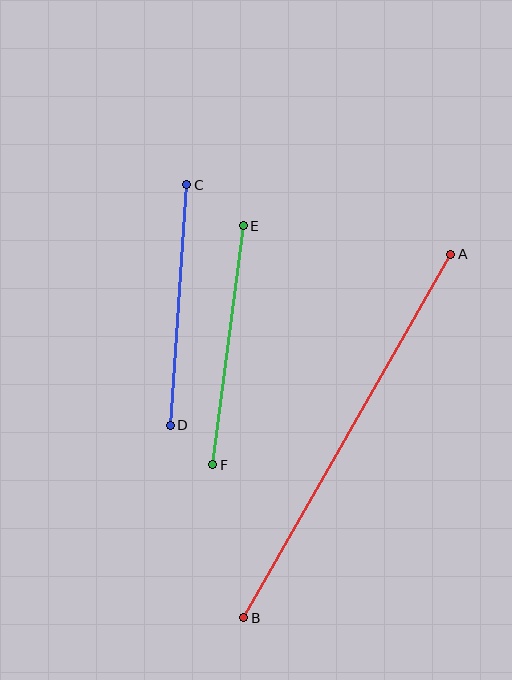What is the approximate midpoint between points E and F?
The midpoint is at approximately (228, 345) pixels.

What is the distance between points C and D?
The distance is approximately 241 pixels.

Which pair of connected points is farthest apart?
Points A and B are farthest apart.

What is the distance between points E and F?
The distance is approximately 241 pixels.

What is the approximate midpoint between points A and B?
The midpoint is at approximately (347, 436) pixels.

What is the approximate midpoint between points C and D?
The midpoint is at approximately (178, 305) pixels.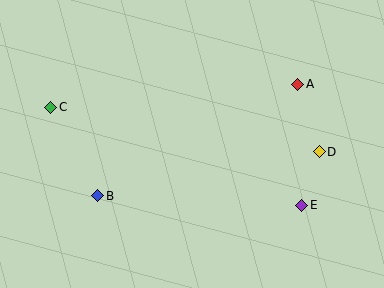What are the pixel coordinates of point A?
Point A is at (298, 84).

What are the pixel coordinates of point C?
Point C is at (51, 107).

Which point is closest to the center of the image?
Point B at (98, 196) is closest to the center.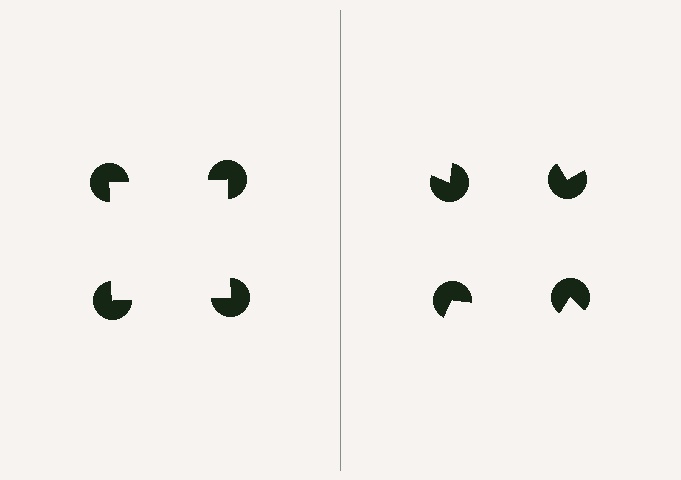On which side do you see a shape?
An illusory square appears on the left side. On the right side the wedge cuts are rotated, so no coherent shape forms.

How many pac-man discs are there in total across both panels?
8 — 4 on each side.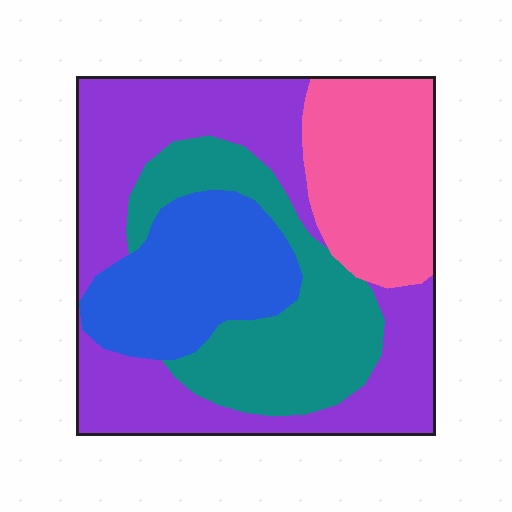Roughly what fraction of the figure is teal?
Teal covers around 25% of the figure.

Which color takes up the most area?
Purple, at roughly 40%.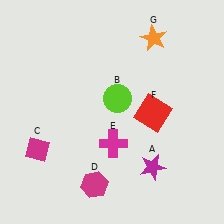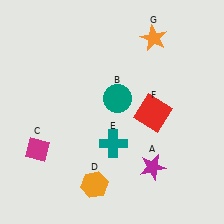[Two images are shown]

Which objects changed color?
B changed from lime to teal. D changed from magenta to orange. E changed from magenta to teal.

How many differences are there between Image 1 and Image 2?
There are 3 differences between the two images.